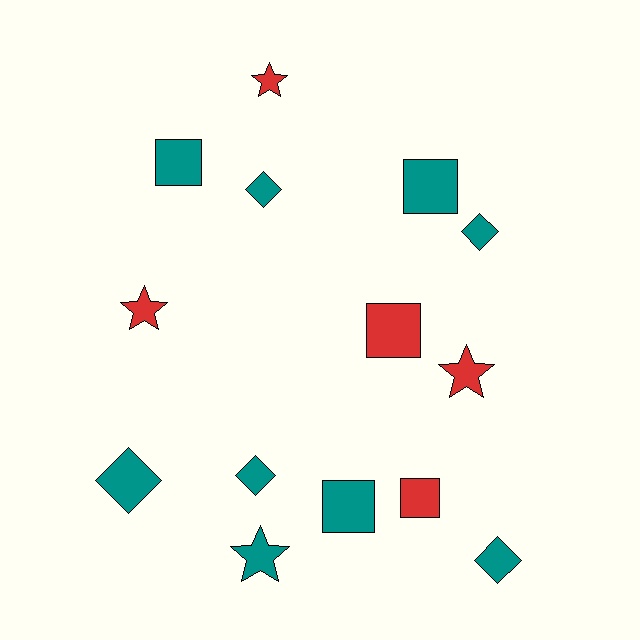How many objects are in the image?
There are 14 objects.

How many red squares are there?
There are 2 red squares.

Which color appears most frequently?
Teal, with 9 objects.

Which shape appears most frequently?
Square, with 5 objects.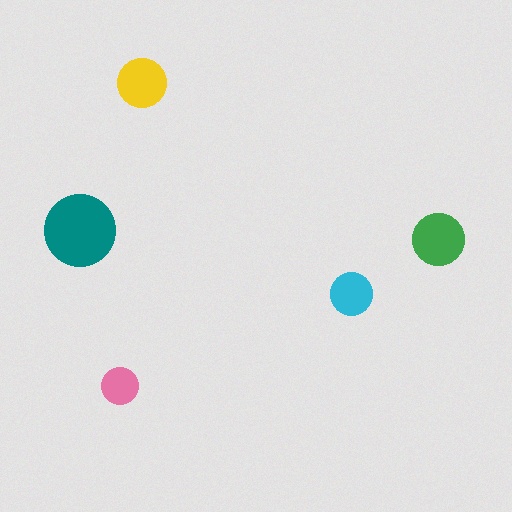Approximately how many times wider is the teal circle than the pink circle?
About 2 times wider.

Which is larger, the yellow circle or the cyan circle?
The yellow one.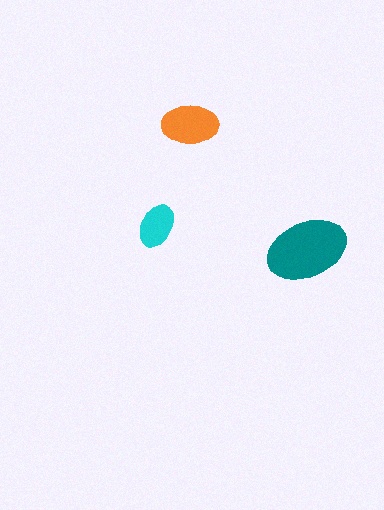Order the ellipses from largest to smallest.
the teal one, the orange one, the cyan one.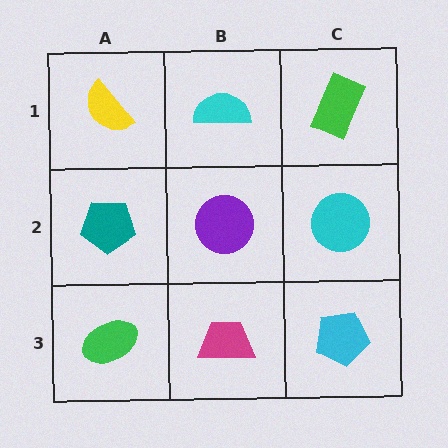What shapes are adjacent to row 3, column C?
A cyan circle (row 2, column C), a magenta trapezoid (row 3, column B).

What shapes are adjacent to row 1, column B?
A purple circle (row 2, column B), a yellow semicircle (row 1, column A), a green rectangle (row 1, column C).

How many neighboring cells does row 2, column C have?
3.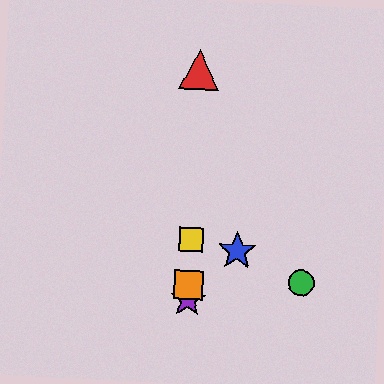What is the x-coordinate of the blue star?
The blue star is at x≈237.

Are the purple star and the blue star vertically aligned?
No, the purple star is at x≈188 and the blue star is at x≈237.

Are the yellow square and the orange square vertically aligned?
Yes, both are at x≈191.